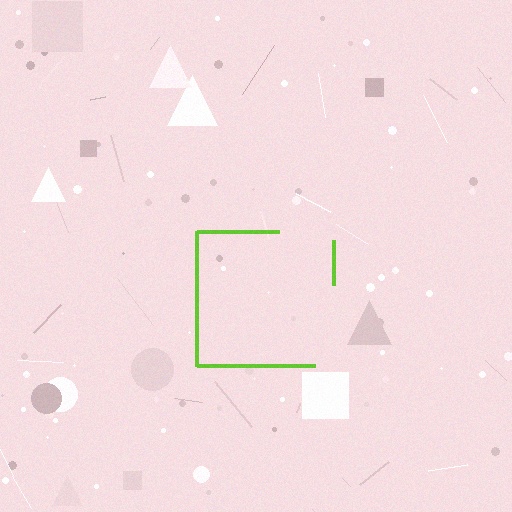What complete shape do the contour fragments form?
The contour fragments form a square.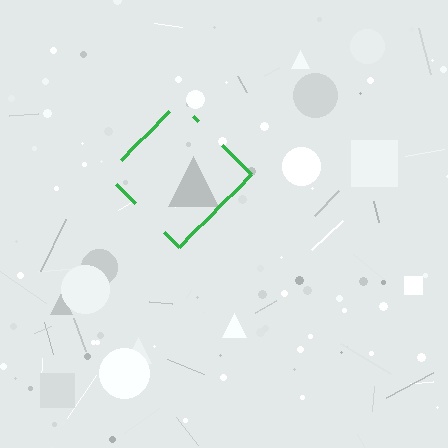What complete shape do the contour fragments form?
The contour fragments form a diamond.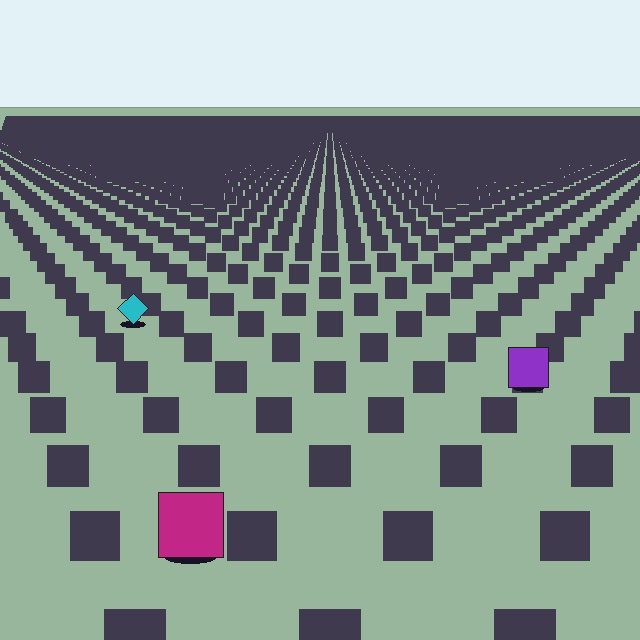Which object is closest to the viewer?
The magenta square is closest. The texture marks near it are larger and more spread out.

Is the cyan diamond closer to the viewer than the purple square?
No. The purple square is closer — you can tell from the texture gradient: the ground texture is coarser near it.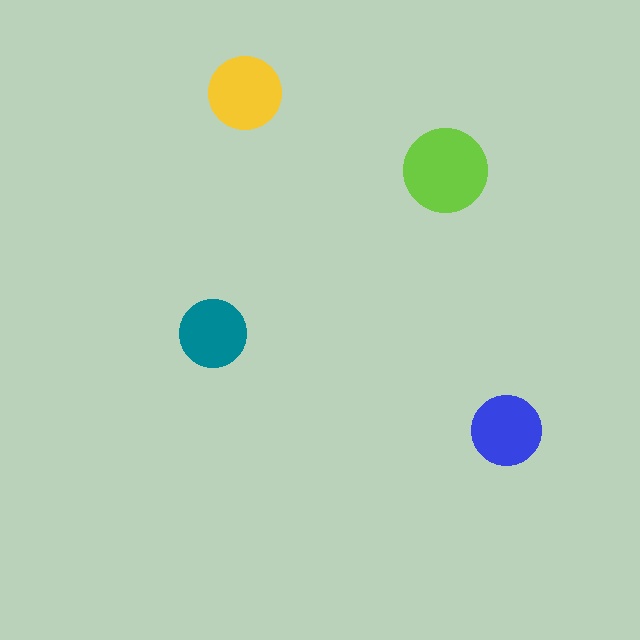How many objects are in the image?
There are 4 objects in the image.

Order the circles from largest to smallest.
the lime one, the yellow one, the blue one, the teal one.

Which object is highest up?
The yellow circle is topmost.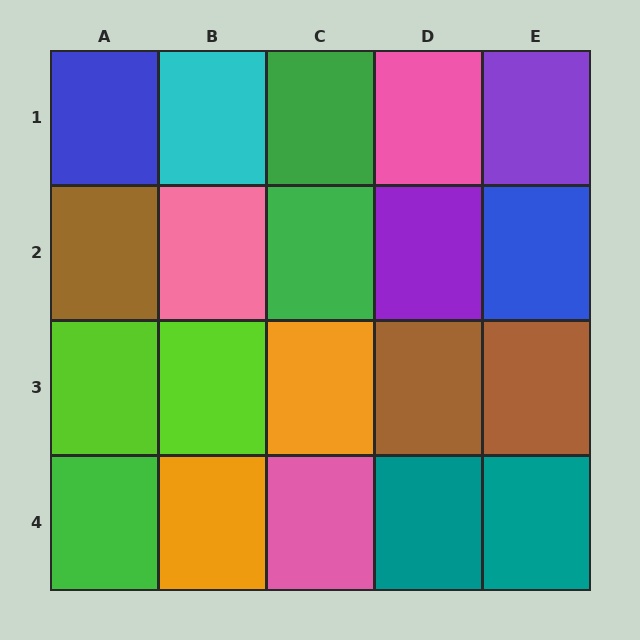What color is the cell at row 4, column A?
Green.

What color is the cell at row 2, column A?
Brown.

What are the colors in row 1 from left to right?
Blue, cyan, green, pink, purple.